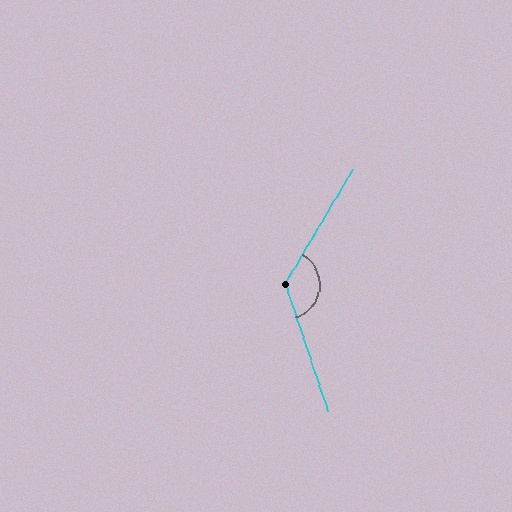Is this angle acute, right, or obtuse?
It is obtuse.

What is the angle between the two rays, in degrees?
Approximately 131 degrees.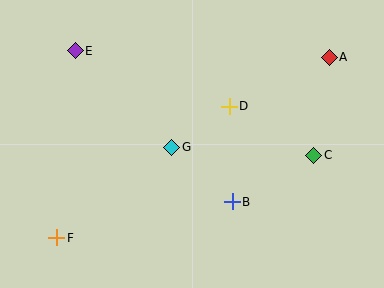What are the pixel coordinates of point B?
Point B is at (232, 202).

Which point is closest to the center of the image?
Point G at (172, 147) is closest to the center.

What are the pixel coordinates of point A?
Point A is at (329, 57).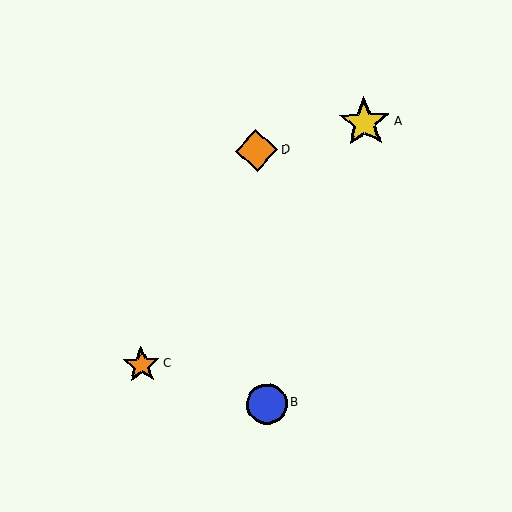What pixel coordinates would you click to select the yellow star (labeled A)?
Click at (365, 122) to select the yellow star A.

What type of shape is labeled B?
Shape B is a blue circle.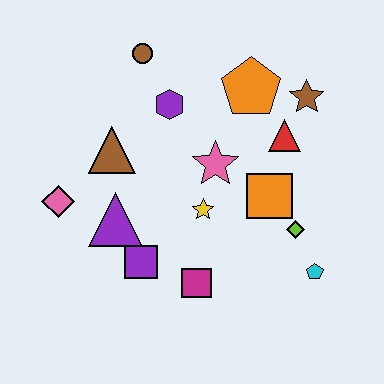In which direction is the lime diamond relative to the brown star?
The lime diamond is below the brown star.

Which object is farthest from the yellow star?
The brown circle is farthest from the yellow star.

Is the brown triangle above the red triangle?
No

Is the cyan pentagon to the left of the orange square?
No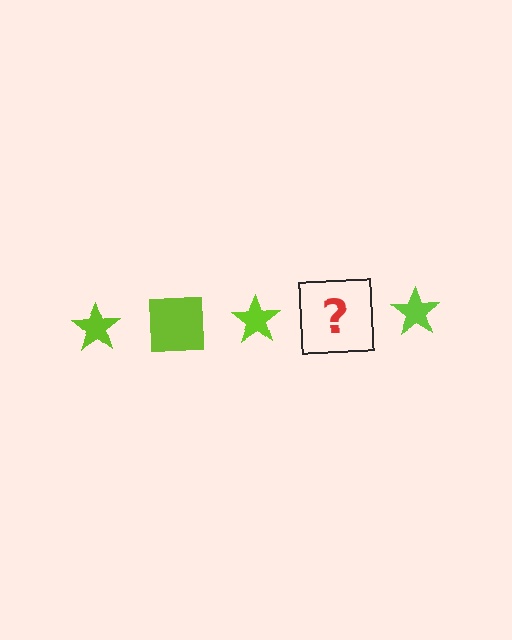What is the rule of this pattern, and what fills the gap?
The rule is that the pattern cycles through star, square shapes in lime. The gap should be filled with a lime square.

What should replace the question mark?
The question mark should be replaced with a lime square.